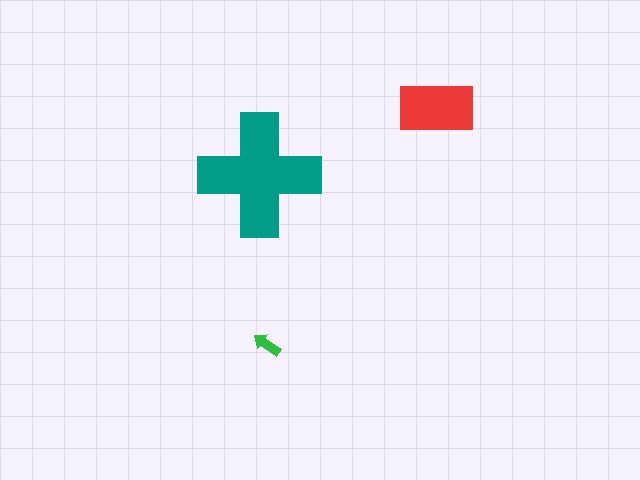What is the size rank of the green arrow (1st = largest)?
3rd.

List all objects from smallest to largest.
The green arrow, the red rectangle, the teal cross.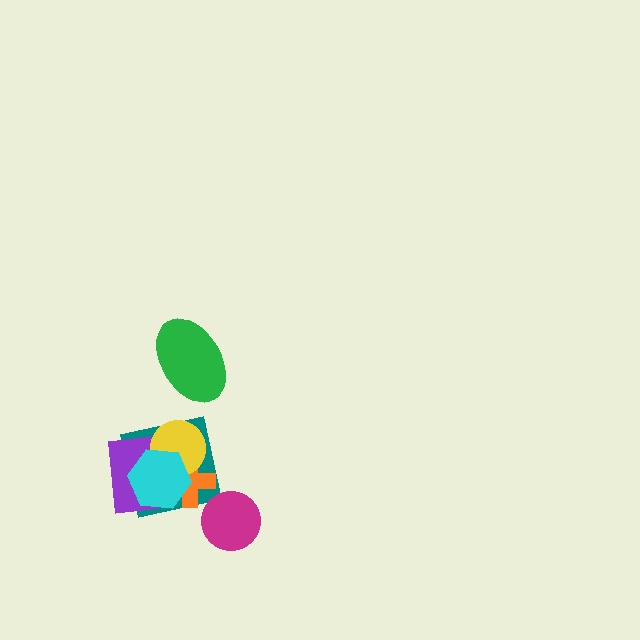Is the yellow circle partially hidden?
Yes, it is partially covered by another shape.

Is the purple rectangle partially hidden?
Yes, it is partially covered by another shape.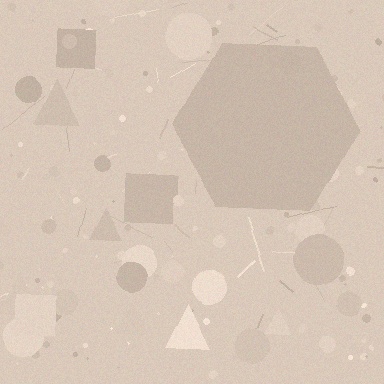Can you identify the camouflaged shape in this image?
The camouflaged shape is a hexagon.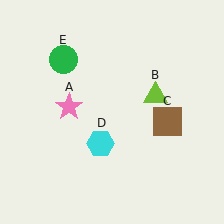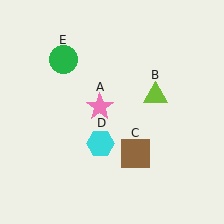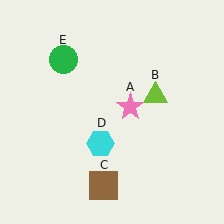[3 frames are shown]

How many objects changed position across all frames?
2 objects changed position: pink star (object A), brown square (object C).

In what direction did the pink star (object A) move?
The pink star (object A) moved right.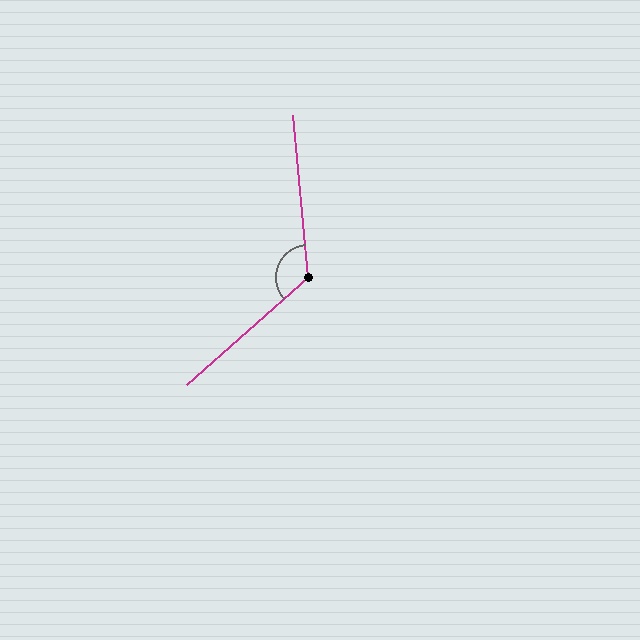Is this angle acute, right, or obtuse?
It is obtuse.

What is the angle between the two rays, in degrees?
Approximately 126 degrees.